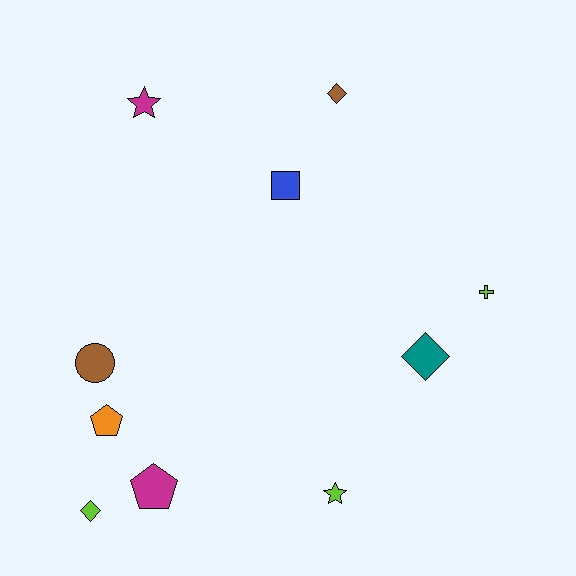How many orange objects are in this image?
There is 1 orange object.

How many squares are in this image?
There is 1 square.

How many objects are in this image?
There are 10 objects.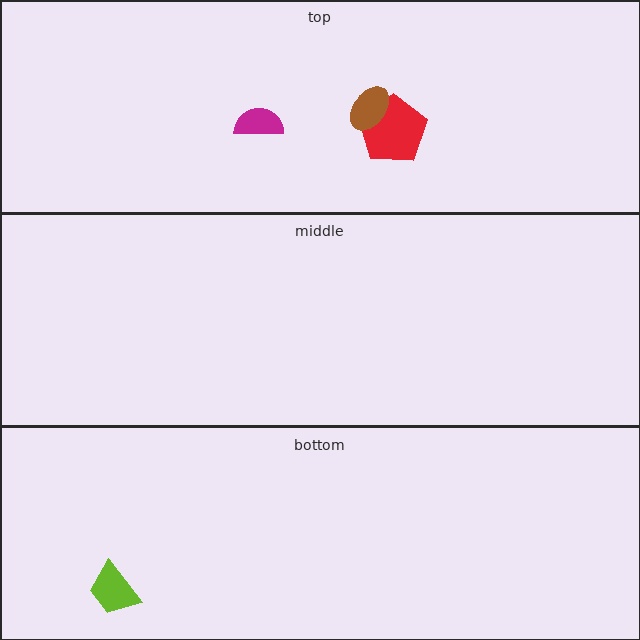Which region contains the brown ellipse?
The top region.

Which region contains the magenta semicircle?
The top region.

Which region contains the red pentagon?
The top region.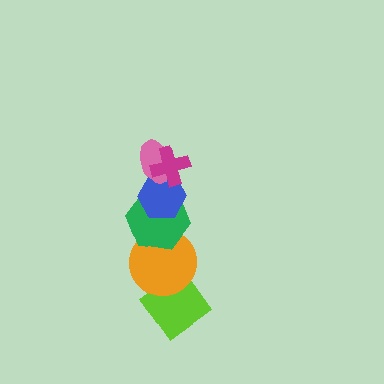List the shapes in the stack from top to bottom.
From top to bottom: the magenta cross, the pink ellipse, the blue hexagon, the green hexagon, the orange circle, the lime diamond.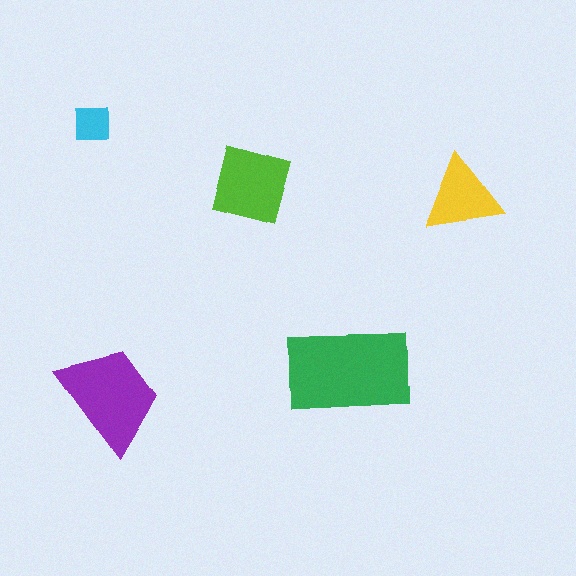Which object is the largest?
The green rectangle.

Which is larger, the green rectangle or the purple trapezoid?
The green rectangle.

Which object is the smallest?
The cyan square.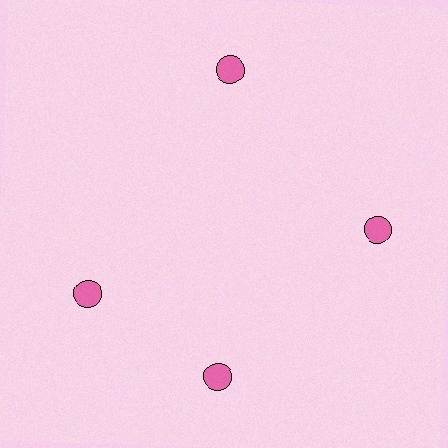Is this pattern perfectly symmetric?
No. The 4 pink circles are arranged in a ring, but one element near the 9 o'clock position is rotated out of alignment along the ring, breaking the 4-fold rotational symmetry.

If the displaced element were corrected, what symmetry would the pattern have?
It would have 4-fold rotational symmetry — the pattern would map onto itself every 90 degrees.